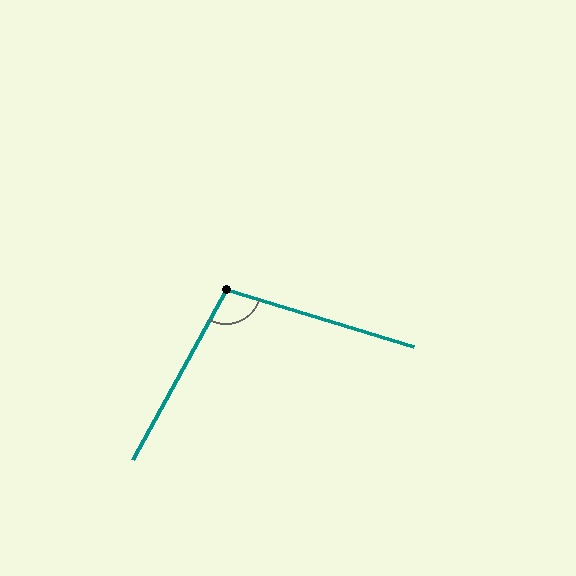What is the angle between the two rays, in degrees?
Approximately 102 degrees.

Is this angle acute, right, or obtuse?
It is obtuse.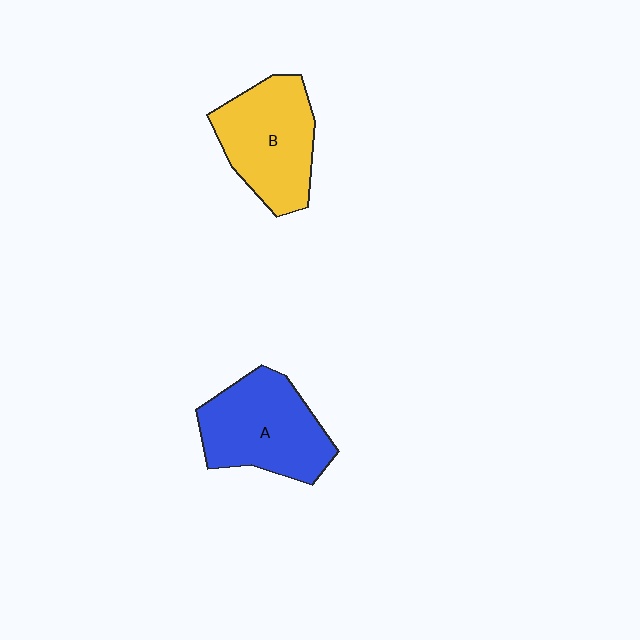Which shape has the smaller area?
Shape B (yellow).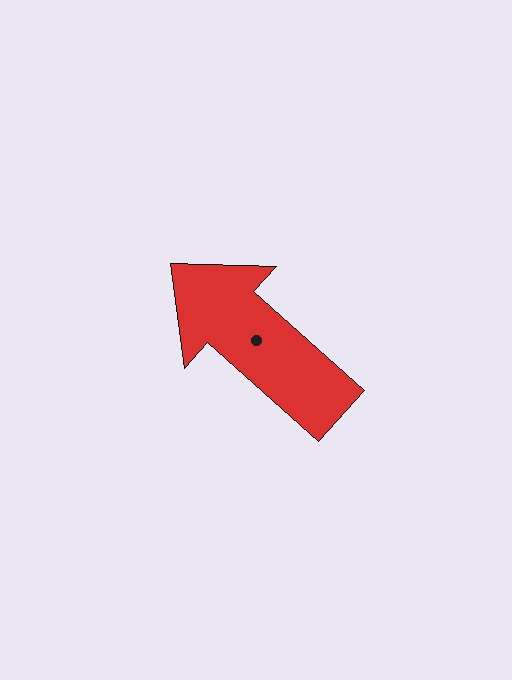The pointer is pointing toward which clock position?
Roughly 10 o'clock.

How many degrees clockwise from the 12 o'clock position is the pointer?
Approximately 312 degrees.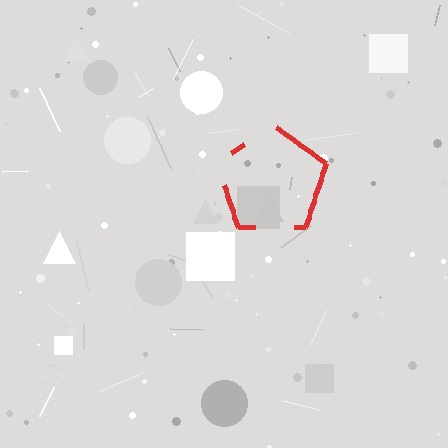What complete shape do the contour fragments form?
The contour fragments form a pentagon.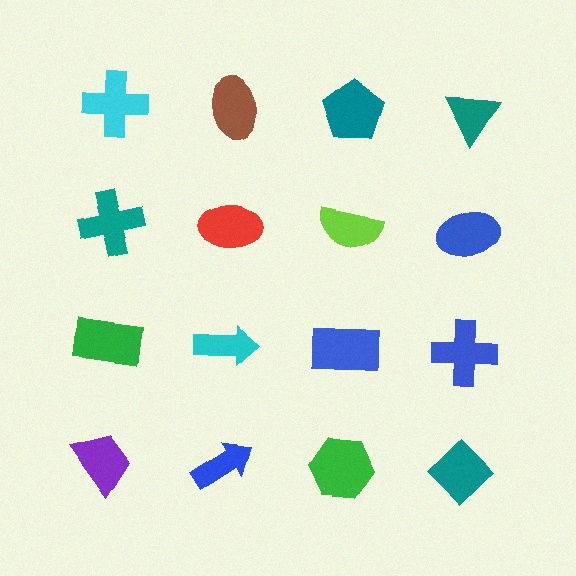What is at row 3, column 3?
A blue rectangle.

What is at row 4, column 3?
A green hexagon.